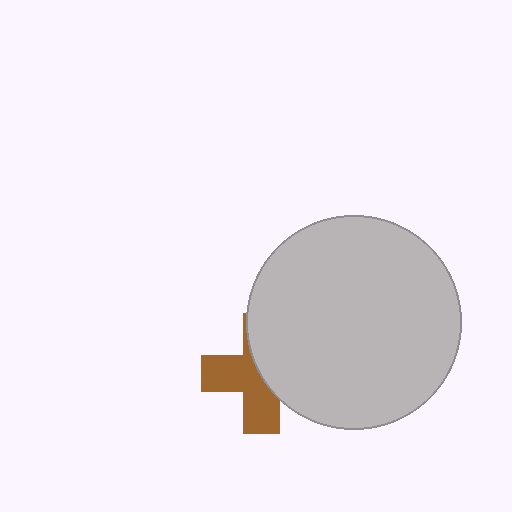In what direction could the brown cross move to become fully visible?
The brown cross could move left. That would shift it out from behind the light gray circle entirely.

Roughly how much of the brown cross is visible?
About half of it is visible (roughly 51%).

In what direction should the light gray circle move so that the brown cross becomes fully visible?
The light gray circle should move right. That is the shortest direction to clear the overlap and leave the brown cross fully visible.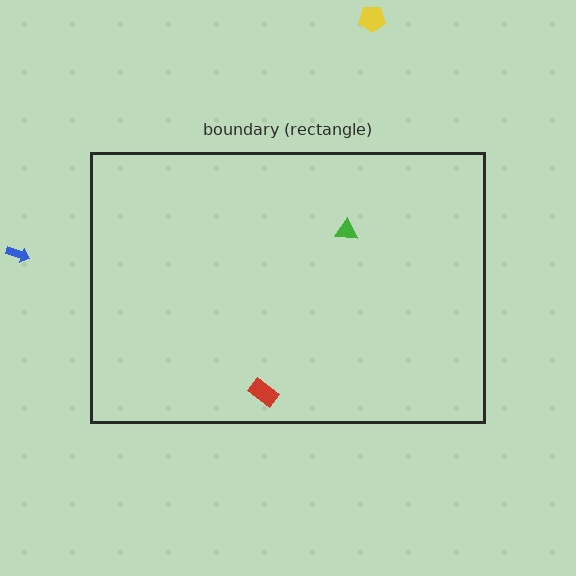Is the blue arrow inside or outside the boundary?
Outside.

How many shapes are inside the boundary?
2 inside, 2 outside.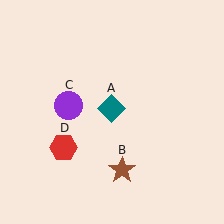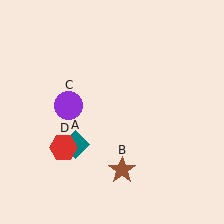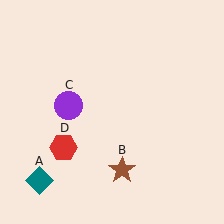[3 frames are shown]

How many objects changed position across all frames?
1 object changed position: teal diamond (object A).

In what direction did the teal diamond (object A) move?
The teal diamond (object A) moved down and to the left.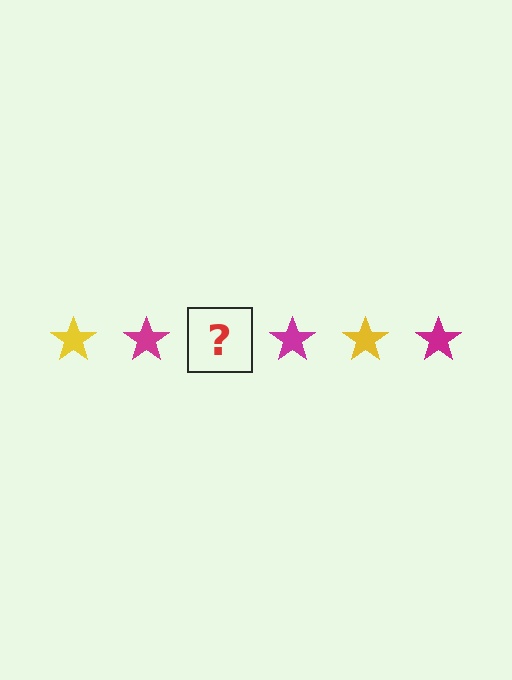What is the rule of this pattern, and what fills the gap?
The rule is that the pattern cycles through yellow, magenta stars. The gap should be filled with a yellow star.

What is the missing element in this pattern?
The missing element is a yellow star.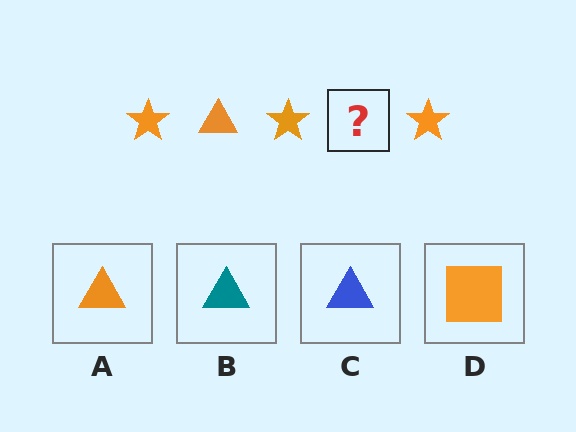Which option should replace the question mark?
Option A.